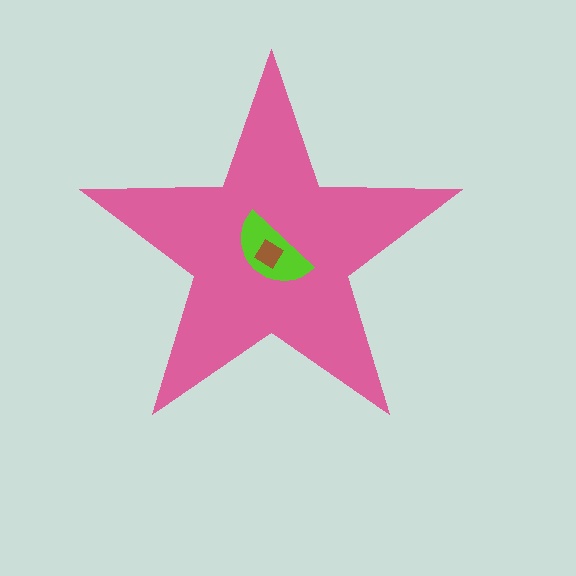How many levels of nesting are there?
3.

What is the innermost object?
The brown diamond.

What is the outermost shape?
The pink star.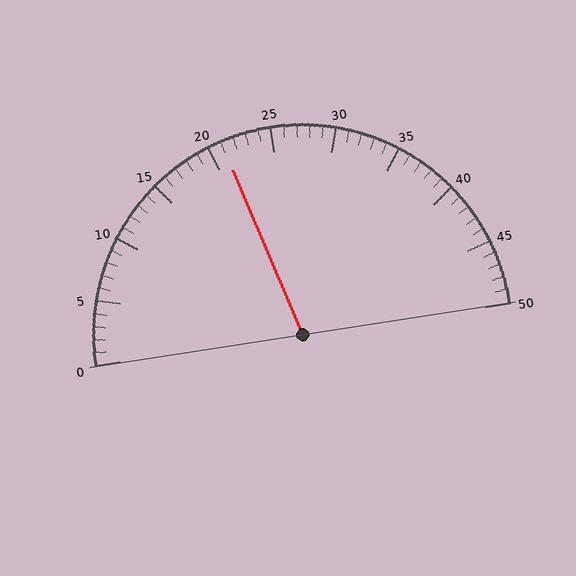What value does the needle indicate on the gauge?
The needle indicates approximately 21.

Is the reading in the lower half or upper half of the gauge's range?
The reading is in the lower half of the range (0 to 50).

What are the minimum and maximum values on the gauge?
The gauge ranges from 0 to 50.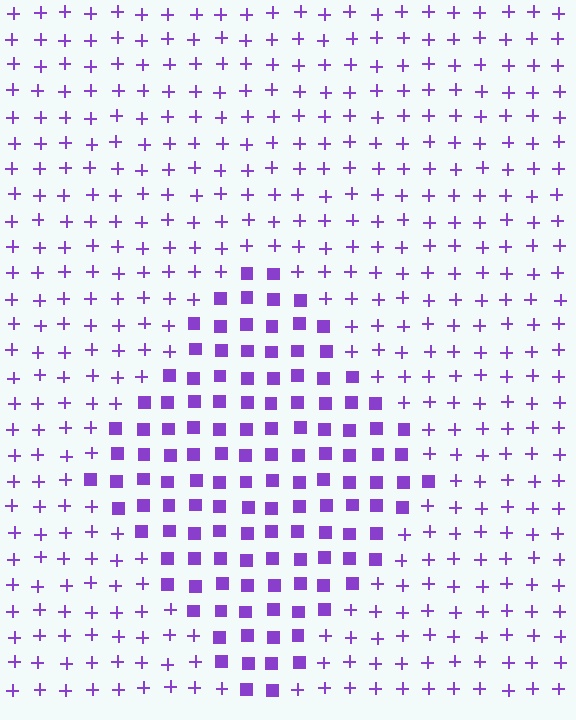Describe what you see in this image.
The image is filled with small purple elements arranged in a uniform grid. A diamond-shaped region contains squares, while the surrounding area contains plus signs. The boundary is defined purely by the change in element shape.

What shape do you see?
I see a diamond.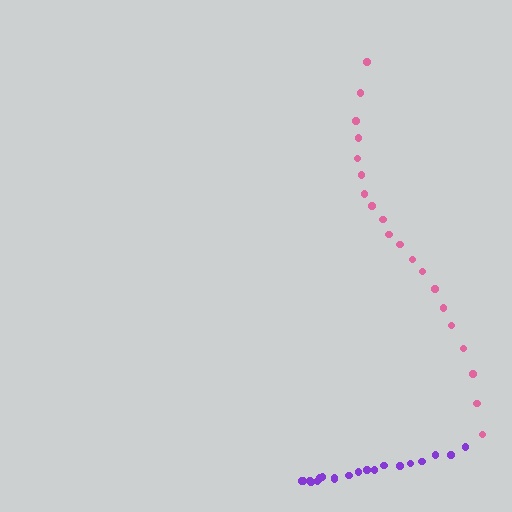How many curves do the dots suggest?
There are 2 distinct paths.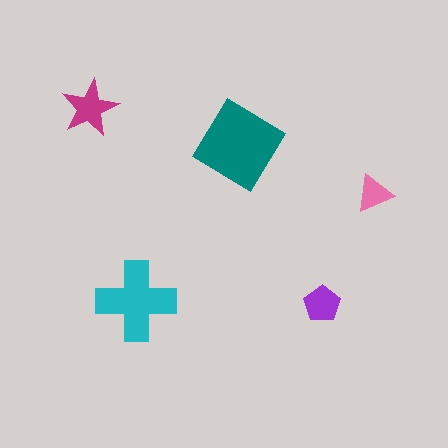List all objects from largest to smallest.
The teal diamond, the cyan cross, the magenta star, the purple pentagon, the pink triangle.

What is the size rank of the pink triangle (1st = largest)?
5th.